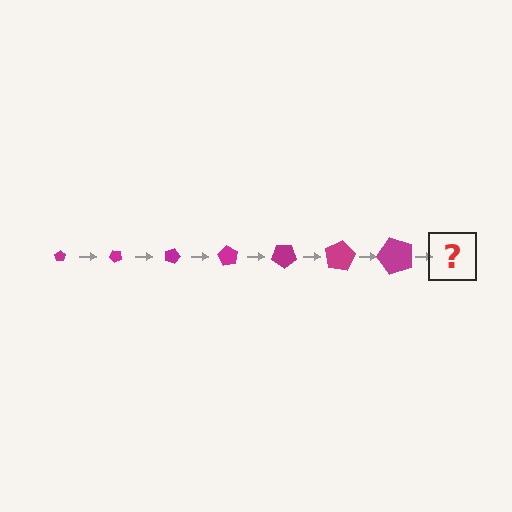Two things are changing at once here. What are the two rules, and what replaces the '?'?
The two rules are that the pentagon grows larger each step and it rotates 45 degrees each step. The '?' should be a pentagon, larger than the previous one and rotated 315 degrees from the start.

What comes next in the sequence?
The next element should be a pentagon, larger than the previous one and rotated 315 degrees from the start.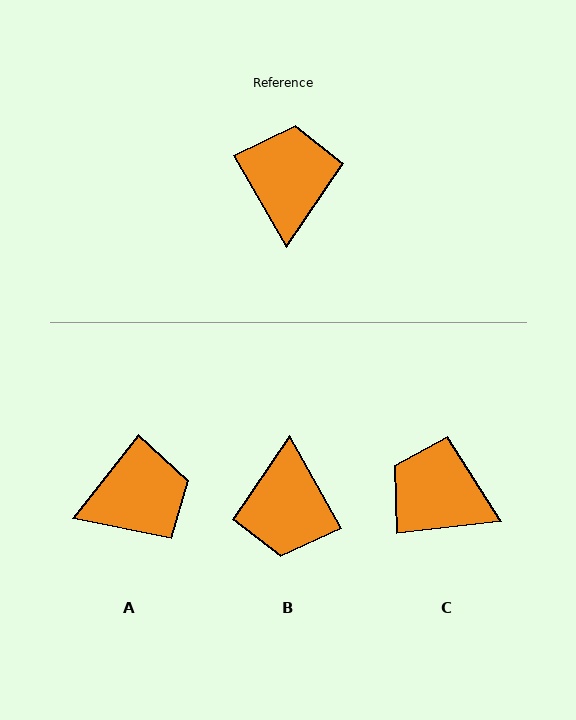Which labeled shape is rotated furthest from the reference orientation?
B, about 180 degrees away.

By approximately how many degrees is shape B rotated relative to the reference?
Approximately 180 degrees counter-clockwise.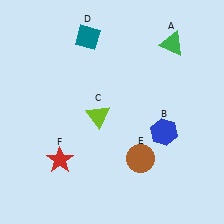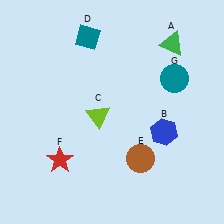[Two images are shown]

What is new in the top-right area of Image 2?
A teal circle (G) was added in the top-right area of Image 2.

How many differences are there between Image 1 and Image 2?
There is 1 difference between the two images.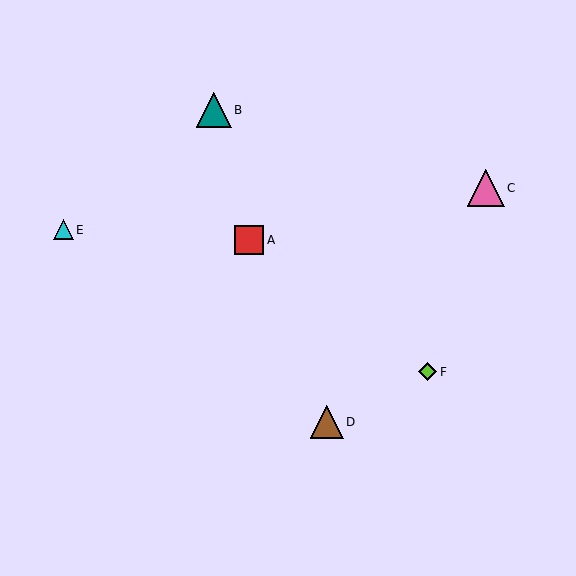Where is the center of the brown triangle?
The center of the brown triangle is at (327, 422).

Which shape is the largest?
The pink triangle (labeled C) is the largest.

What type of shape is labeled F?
Shape F is a lime diamond.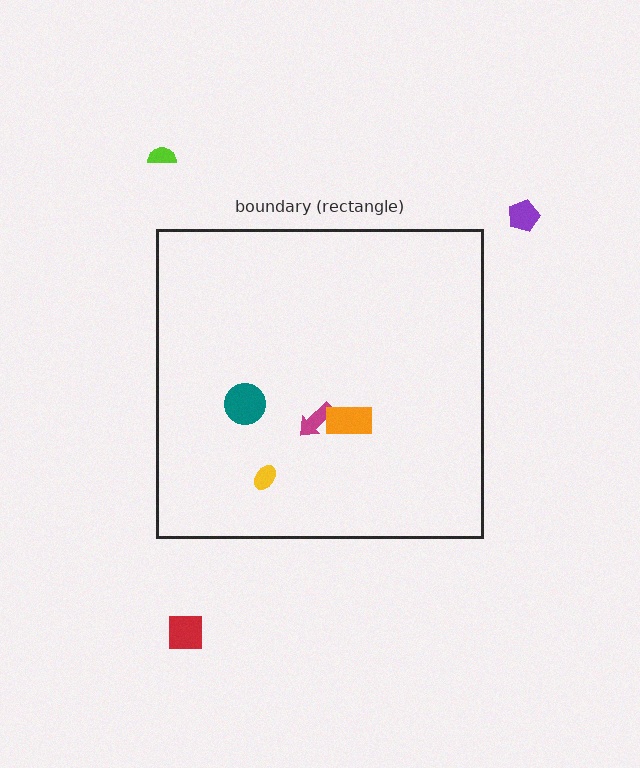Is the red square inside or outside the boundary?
Outside.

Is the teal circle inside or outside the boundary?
Inside.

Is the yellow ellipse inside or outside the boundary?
Inside.